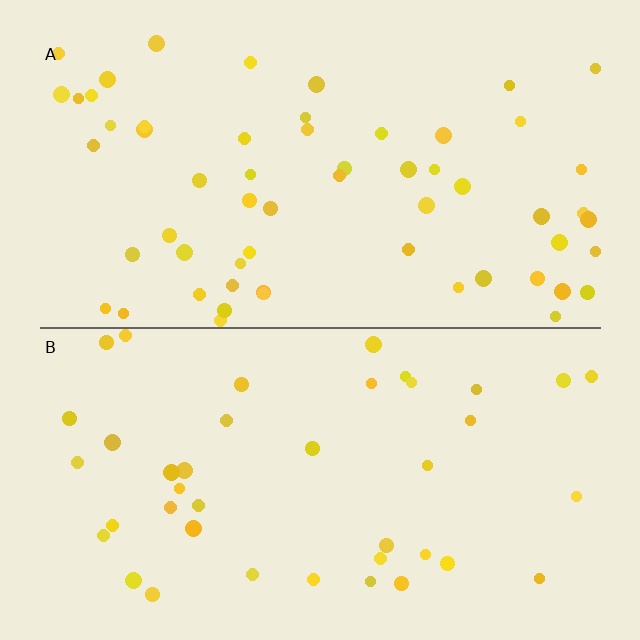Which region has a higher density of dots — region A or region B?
A (the top).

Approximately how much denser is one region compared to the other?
Approximately 1.4× — region A over region B.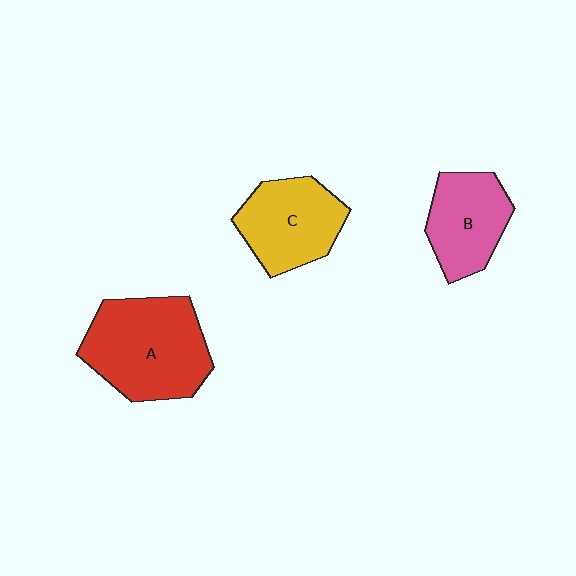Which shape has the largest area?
Shape A (red).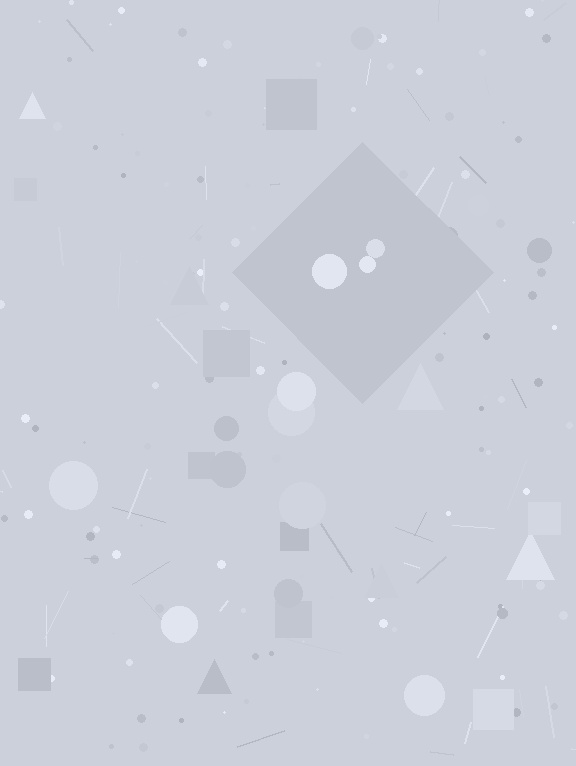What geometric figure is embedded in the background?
A diamond is embedded in the background.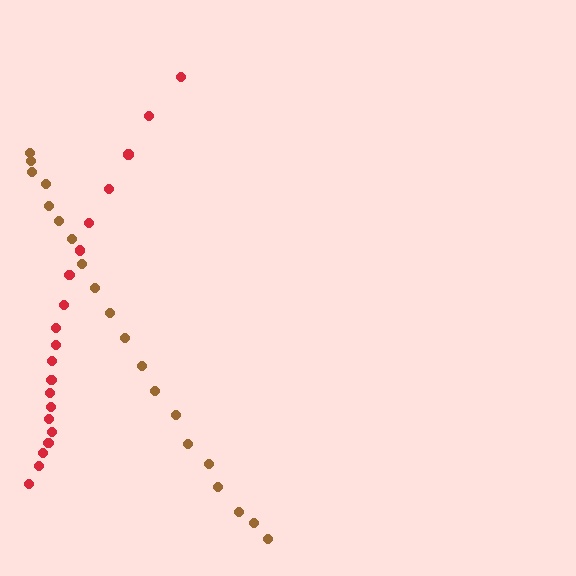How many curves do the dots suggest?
There are 2 distinct paths.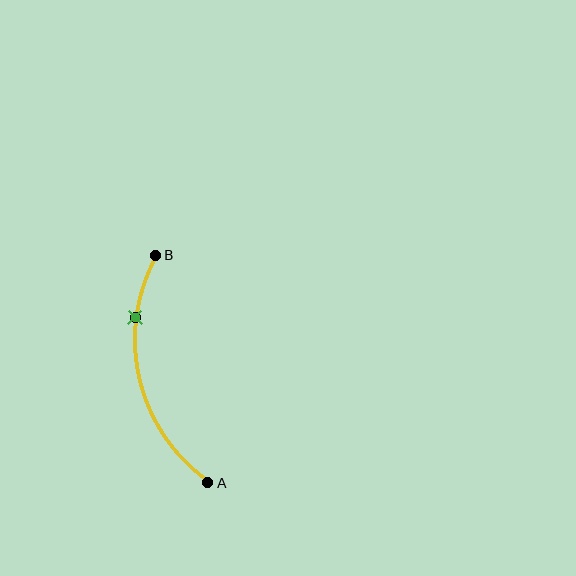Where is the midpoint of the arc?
The arc midpoint is the point on the curve farthest from the straight line joining A and B. It sits to the left of that line.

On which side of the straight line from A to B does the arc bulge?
The arc bulges to the left of the straight line connecting A and B.